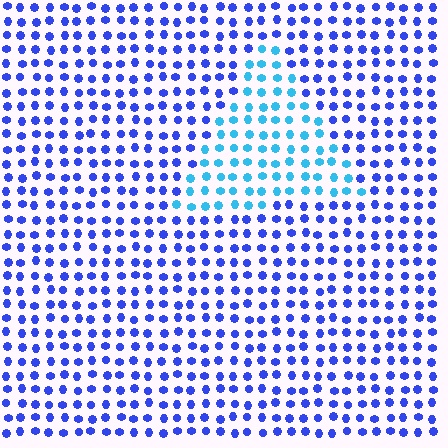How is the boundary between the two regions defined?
The boundary is defined purely by a slight shift in hue (about 39 degrees). Spacing, size, and orientation are identical on both sides.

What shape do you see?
I see a triangle.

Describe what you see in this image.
The image is filled with small blue elements in a uniform arrangement. A triangle-shaped region is visible where the elements are tinted to a slightly different hue, forming a subtle color boundary.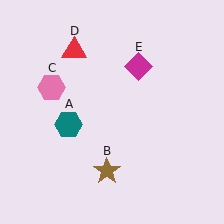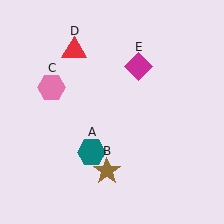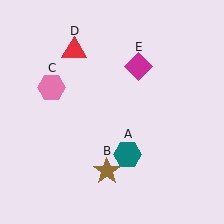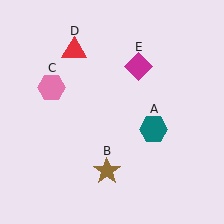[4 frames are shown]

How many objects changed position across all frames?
1 object changed position: teal hexagon (object A).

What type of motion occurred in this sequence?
The teal hexagon (object A) rotated counterclockwise around the center of the scene.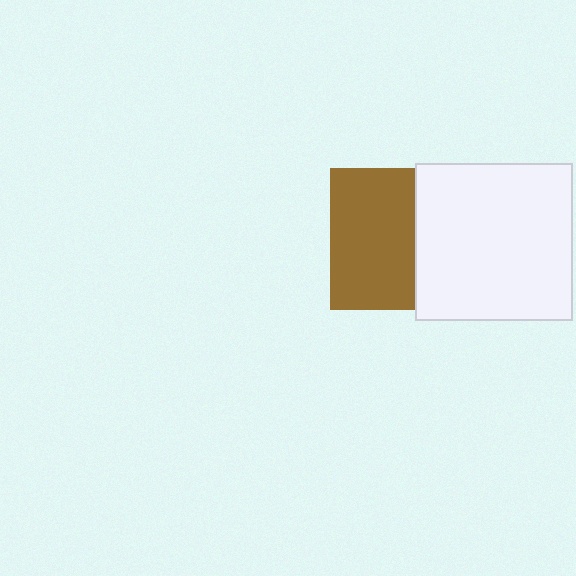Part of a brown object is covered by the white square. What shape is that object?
It is a square.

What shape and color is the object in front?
The object in front is a white square.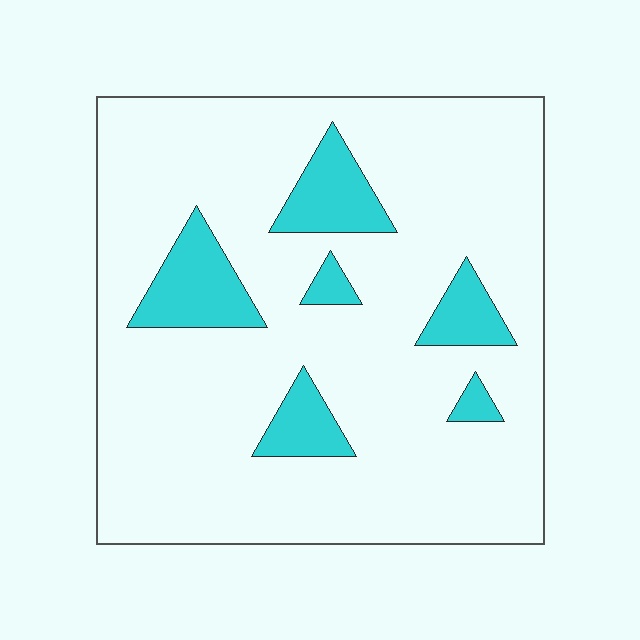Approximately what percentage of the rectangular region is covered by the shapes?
Approximately 15%.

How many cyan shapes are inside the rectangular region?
6.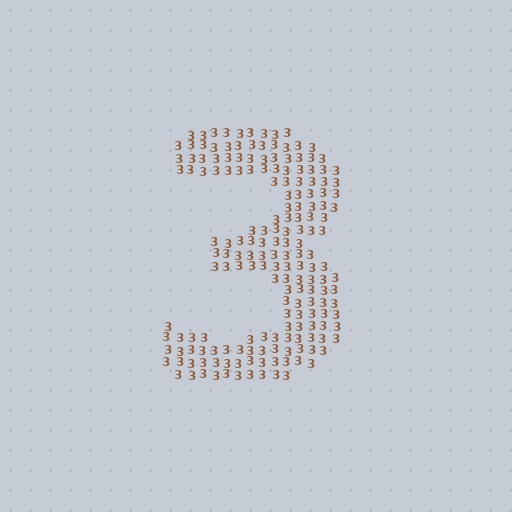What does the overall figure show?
The overall figure shows the digit 3.